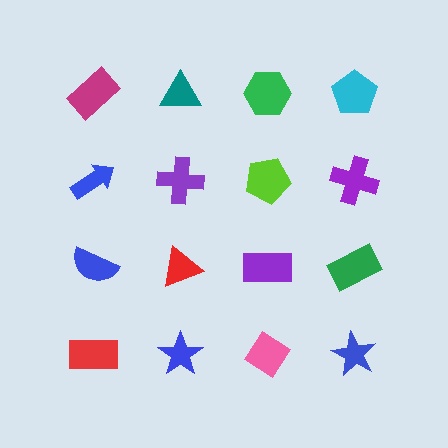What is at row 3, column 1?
A blue semicircle.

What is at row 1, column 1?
A magenta rectangle.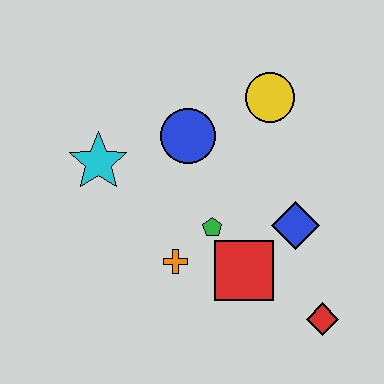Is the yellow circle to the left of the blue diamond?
Yes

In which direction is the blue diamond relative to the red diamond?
The blue diamond is above the red diamond.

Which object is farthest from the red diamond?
The cyan star is farthest from the red diamond.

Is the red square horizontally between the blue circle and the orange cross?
No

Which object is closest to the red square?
The green pentagon is closest to the red square.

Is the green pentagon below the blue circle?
Yes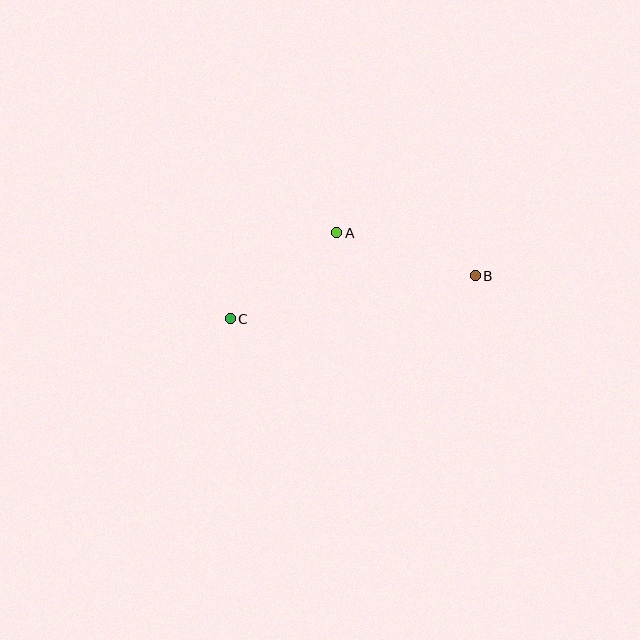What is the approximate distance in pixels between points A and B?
The distance between A and B is approximately 145 pixels.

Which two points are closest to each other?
Points A and C are closest to each other.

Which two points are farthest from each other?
Points B and C are farthest from each other.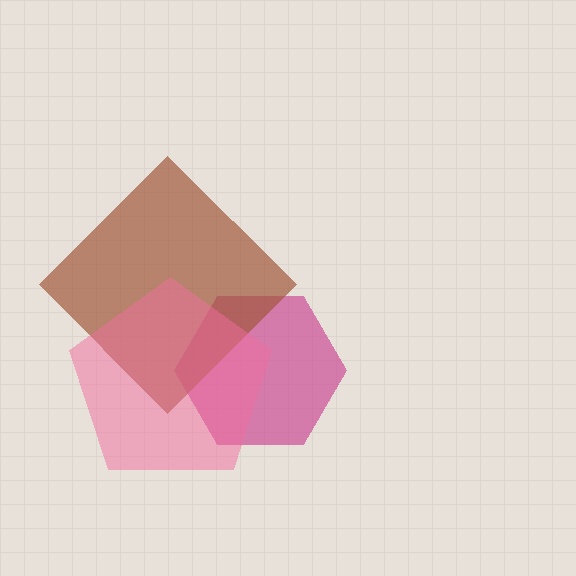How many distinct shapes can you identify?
There are 3 distinct shapes: a magenta hexagon, a brown diamond, a pink pentagon.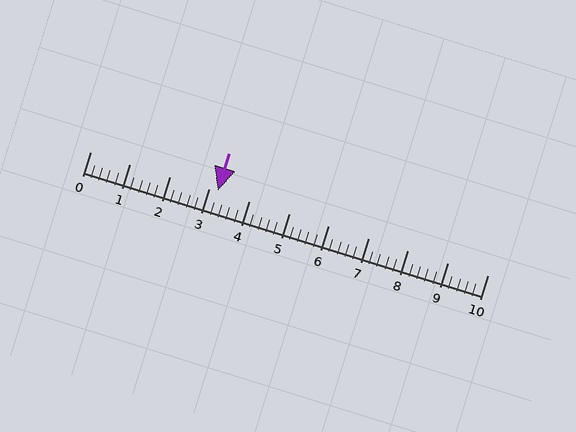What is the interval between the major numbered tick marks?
The major tick marks are spaced 1 units apart.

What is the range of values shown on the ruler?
The ruler shows values from 0 to 10.